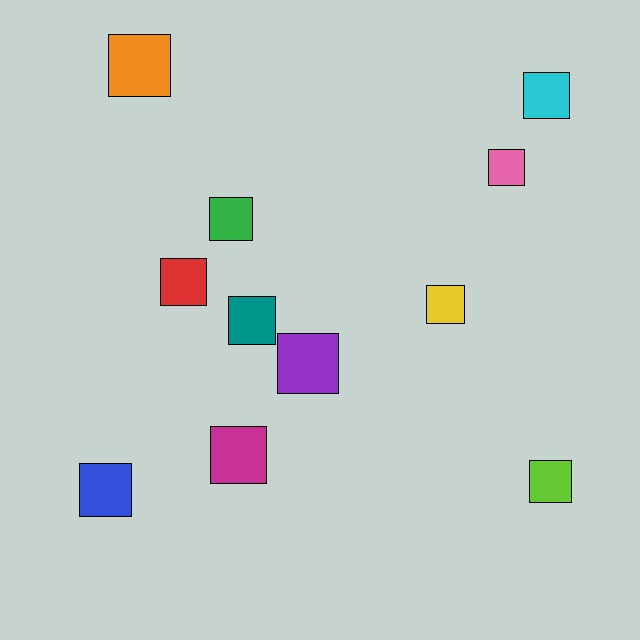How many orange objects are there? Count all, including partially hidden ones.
There is 1 orange object.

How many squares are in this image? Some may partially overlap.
There are 11 squares.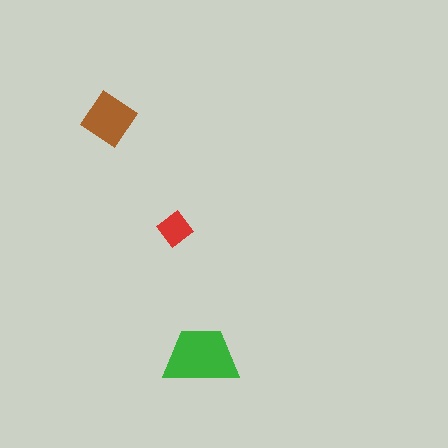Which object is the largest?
The green trapezoid.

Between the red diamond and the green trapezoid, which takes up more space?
The green trapezoid.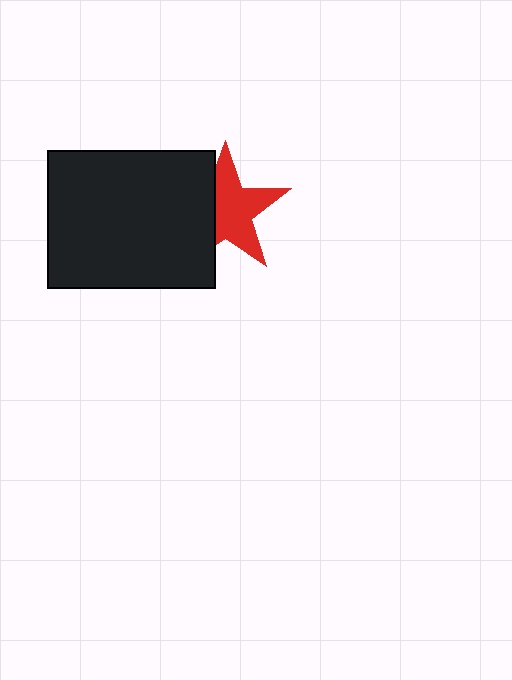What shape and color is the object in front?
The object in front is a black rectangle.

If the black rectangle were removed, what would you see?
You would see the complete red star.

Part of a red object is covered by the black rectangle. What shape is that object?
It is a star.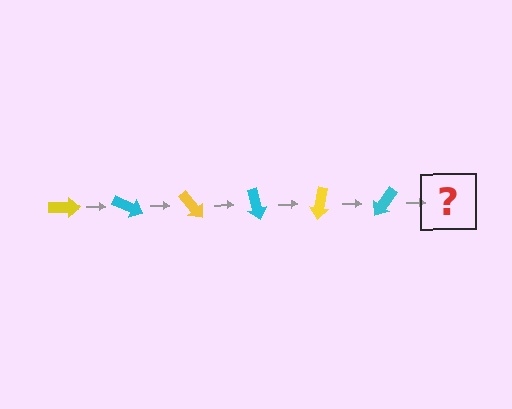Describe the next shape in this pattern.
It should be a yellow arrow, rotated 150 degrees from the start.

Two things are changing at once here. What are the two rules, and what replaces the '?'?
The two rules are that it rotates 25 degrees each step and the color cycles through yellow and cyan. The '?' should be a yellow arrow, rotated 150 degrees from the start.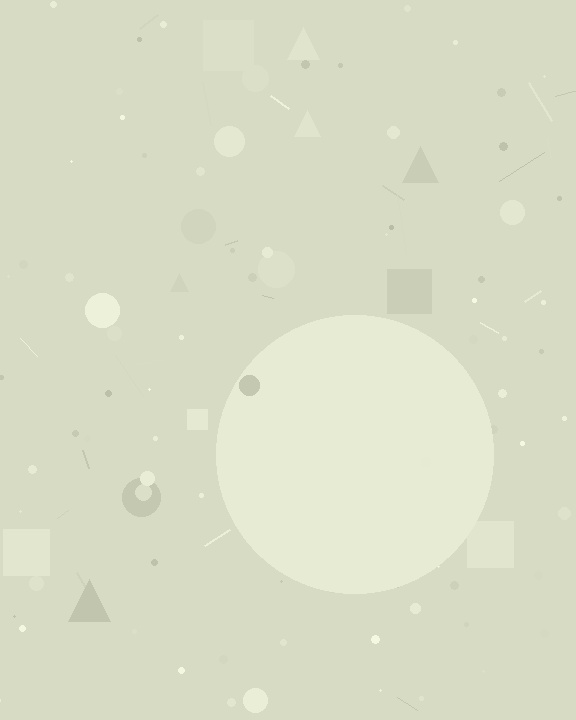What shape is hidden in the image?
A circle is hidden in the image.